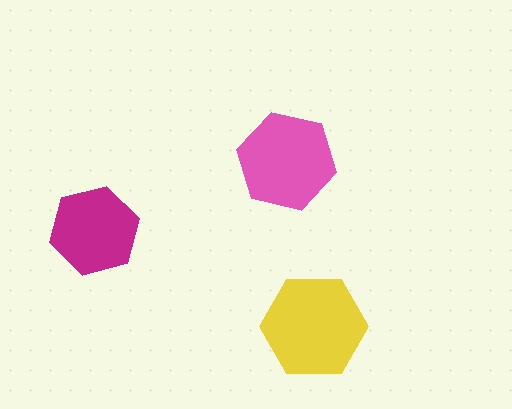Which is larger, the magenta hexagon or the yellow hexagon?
The yellow one.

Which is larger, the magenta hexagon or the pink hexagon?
The pink one.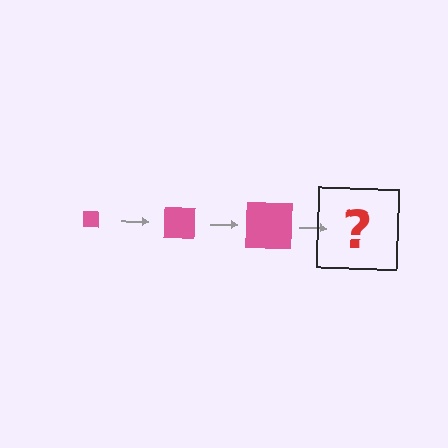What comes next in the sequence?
The next element should be a pink square, larger than the previous one.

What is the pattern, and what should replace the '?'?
The pattern is that the square gets progressively larger each step. The '?' should be a pink square, larger than the previous one.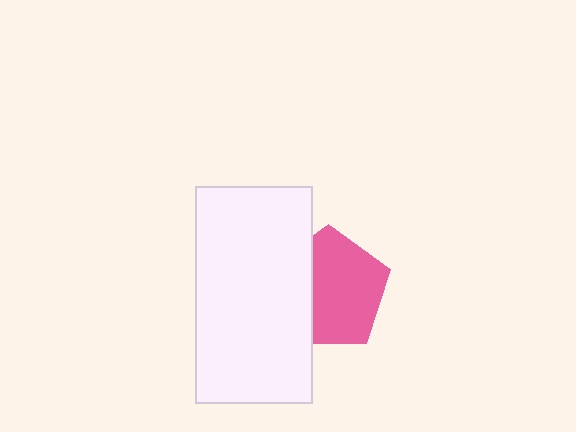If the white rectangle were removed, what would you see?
You would see the complete pink pentagon.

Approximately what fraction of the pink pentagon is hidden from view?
Roughly 34% of the pink pentagon is hidden behind the white rectangle.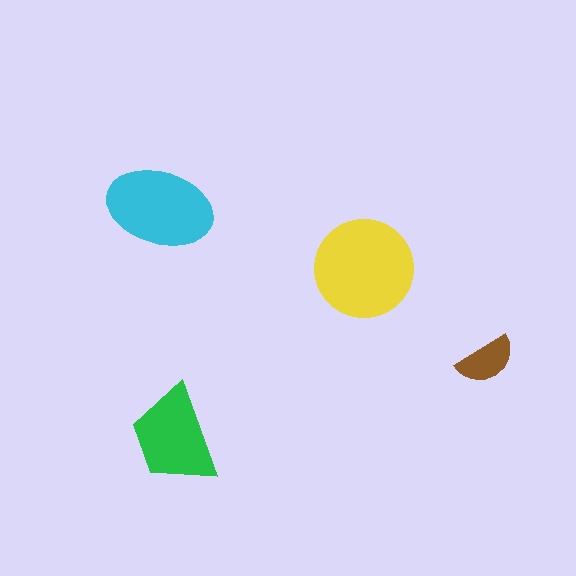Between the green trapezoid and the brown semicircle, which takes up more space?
The green trapezoid.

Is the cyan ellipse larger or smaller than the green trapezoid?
Larger.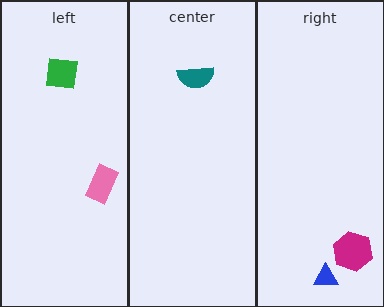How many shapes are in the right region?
2.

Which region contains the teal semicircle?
The center region.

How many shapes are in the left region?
2.